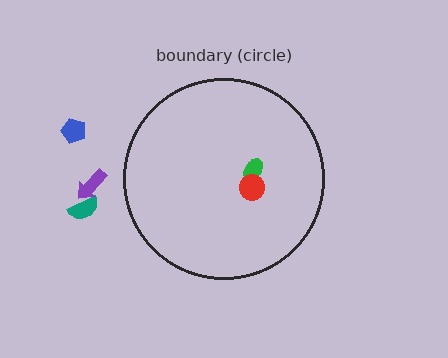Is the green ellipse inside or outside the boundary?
Inside.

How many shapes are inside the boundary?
2 inside, 3 outside.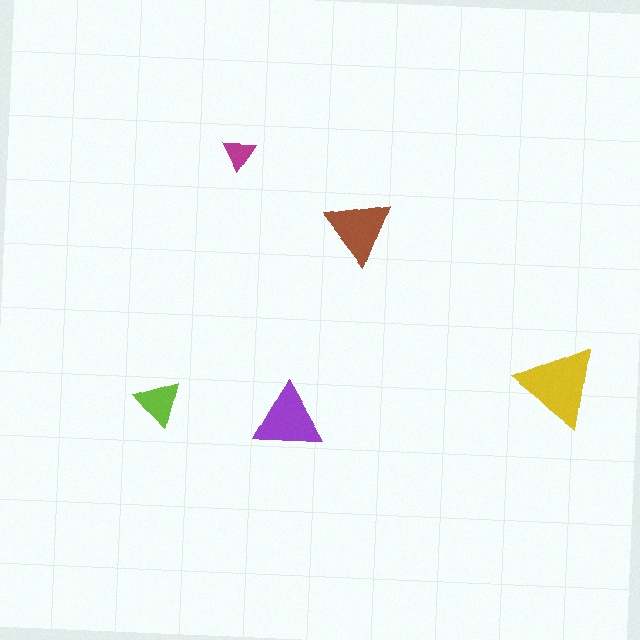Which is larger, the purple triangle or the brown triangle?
The purple one.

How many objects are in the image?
There are 5 objects in the image.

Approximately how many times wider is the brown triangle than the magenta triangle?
About 2 times wider.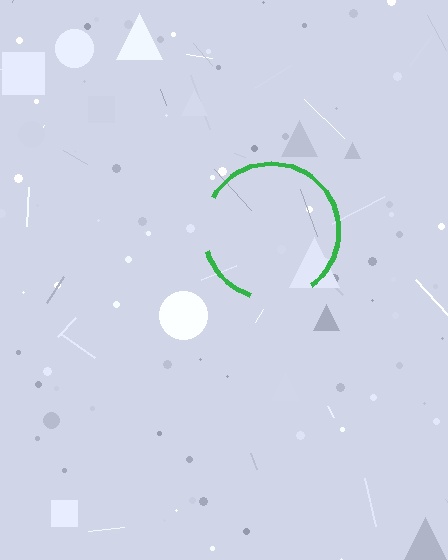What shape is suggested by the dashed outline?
The dashed outline suggests a circle.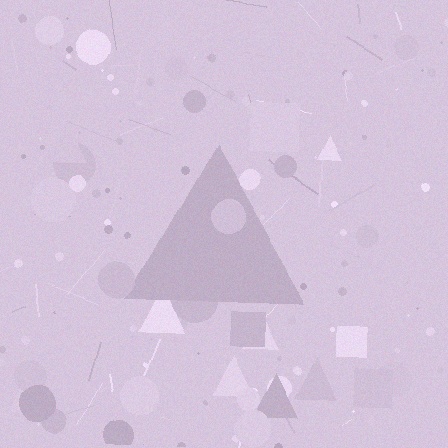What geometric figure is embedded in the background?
A triangle is embedded in the background.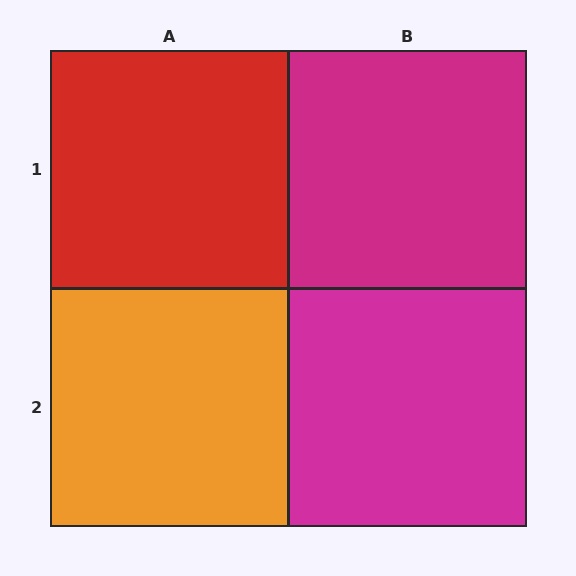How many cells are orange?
1 cell is orange.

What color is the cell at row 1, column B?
Magenta.